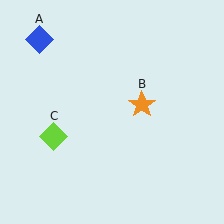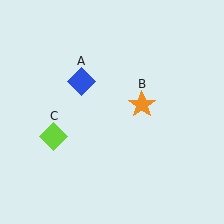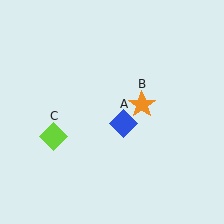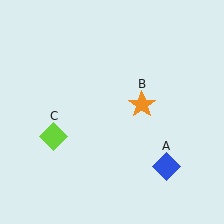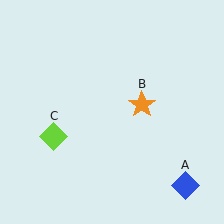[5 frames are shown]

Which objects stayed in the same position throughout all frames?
Orange star (object B) and lime diamond (object C) remained stationary.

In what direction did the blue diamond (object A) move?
The blue diamond (object A) moved down and to the right.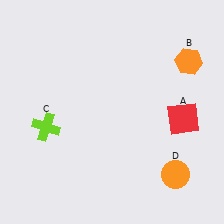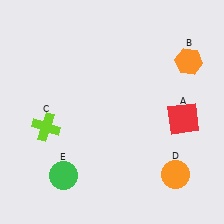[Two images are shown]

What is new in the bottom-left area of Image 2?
A green circle (E) was added in the bottom-left area of Image 2.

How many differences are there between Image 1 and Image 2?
There is 1 difference between the two images.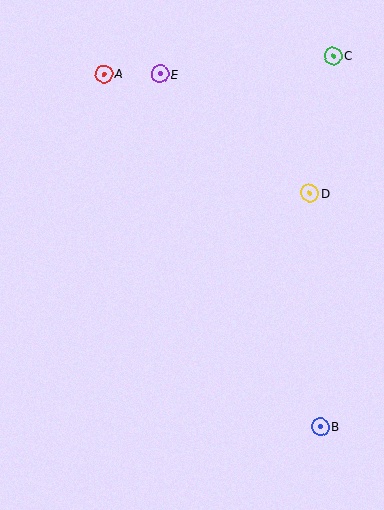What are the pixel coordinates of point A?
Point A is at (104, 74).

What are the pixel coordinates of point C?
Point C is at (333, 56).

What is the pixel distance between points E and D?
The distance between E and D is 192 pixels.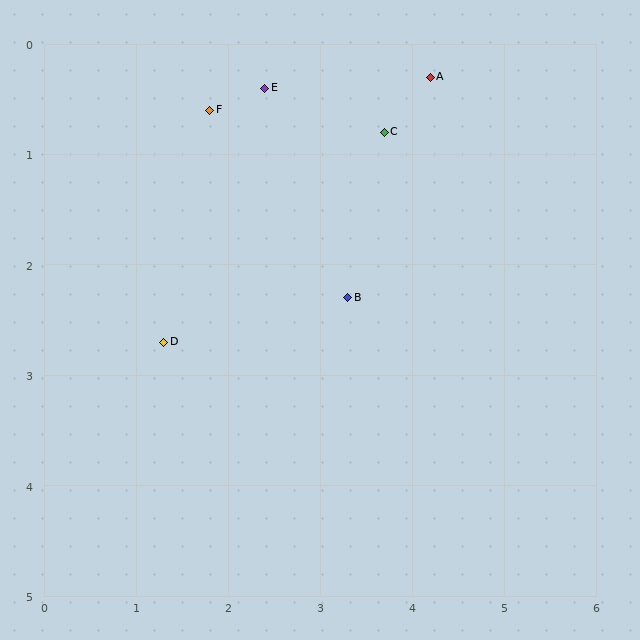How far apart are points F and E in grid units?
Points F and E are about 0.6 grid units apart.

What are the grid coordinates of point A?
Point A is at approximately (4.2, 0.3).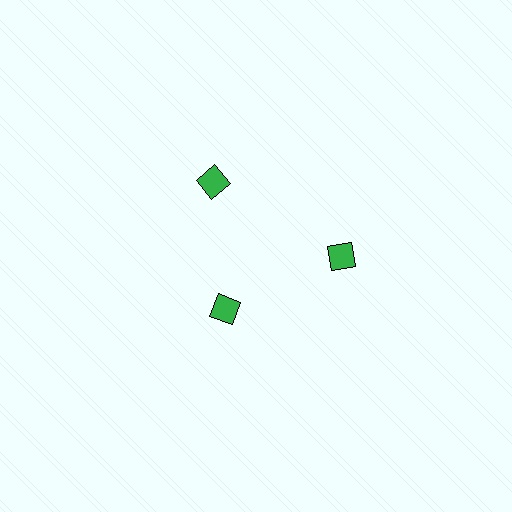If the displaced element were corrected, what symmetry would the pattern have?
It would have 3-fold rotational symmetry — the pattern would map onto itself every 120 degrees.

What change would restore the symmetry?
The symmetry would be restored by moving it outward, back onto the ring so that all 3 diamonds sit at equal angles and equal distance from the center.